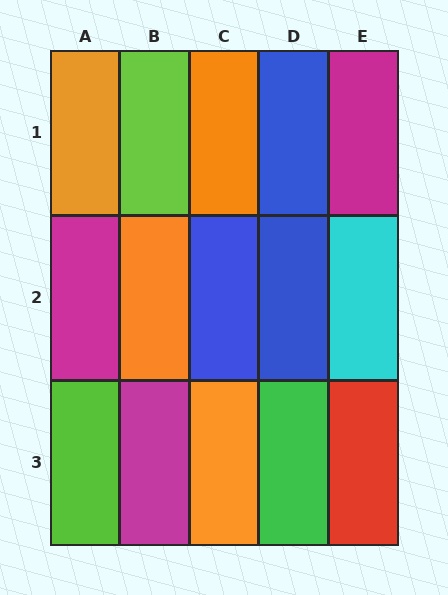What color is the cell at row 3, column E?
Red.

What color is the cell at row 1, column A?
Orange.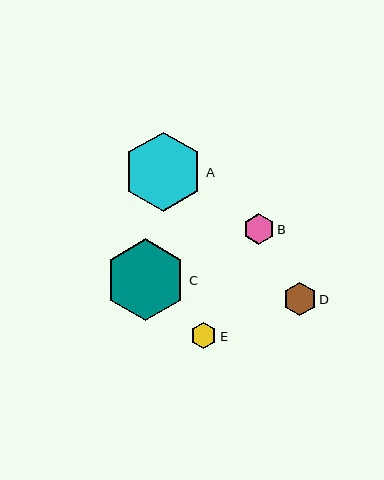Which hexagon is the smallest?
Hexagon E is the smallest with a size of approximately 26 pixels.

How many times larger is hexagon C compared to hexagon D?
Hexagon C is approximately 2.5 times the size of hexagon D.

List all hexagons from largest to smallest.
From largest to smallest: C, A, D, B, E.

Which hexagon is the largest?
Hexagon C is the largest with a size of approximately 82 pixels.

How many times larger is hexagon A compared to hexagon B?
Hexagon A is approximately 2.6 times the size of hexagon B.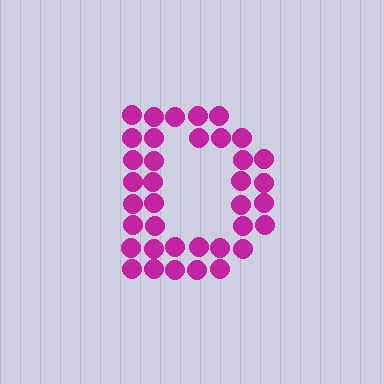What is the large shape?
The large shape is the letter D.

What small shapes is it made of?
It is made of small circles.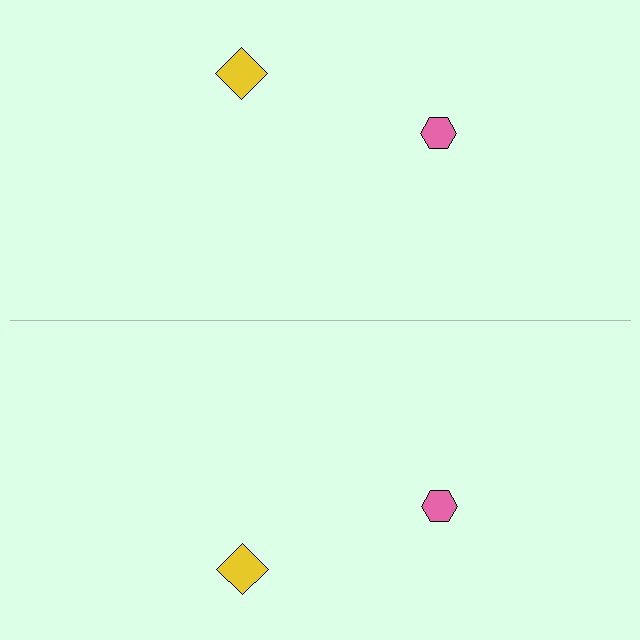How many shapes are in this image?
There are 4 shapes in this image.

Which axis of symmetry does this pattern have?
The pattern has a horizontal axis of symmetry running through the center of the image.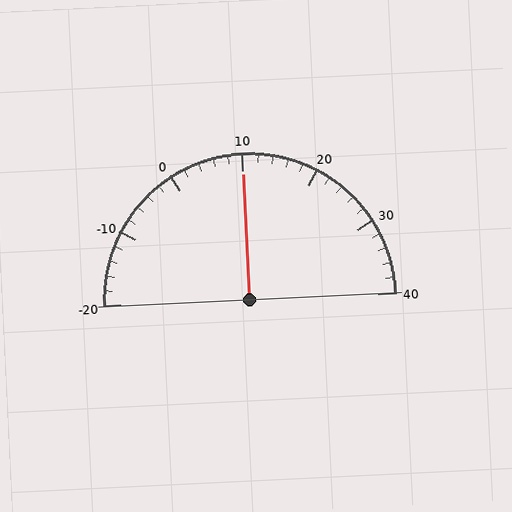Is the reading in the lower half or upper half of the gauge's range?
The reading is in the upper half of the range (-20 to 40).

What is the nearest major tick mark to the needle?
The nearest major tick mark is 10.